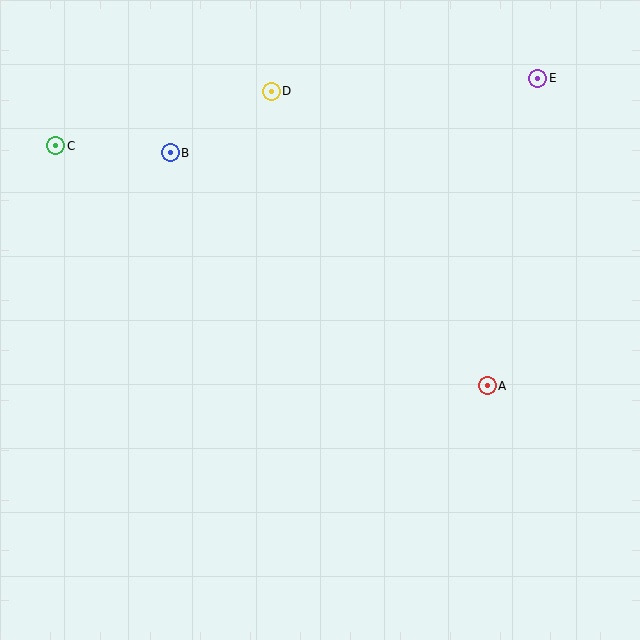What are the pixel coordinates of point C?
Point C is at (56, 146).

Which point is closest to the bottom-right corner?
Point A is closest to the bottom-right corner.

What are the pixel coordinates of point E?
Point E is at (538, 78).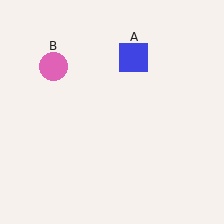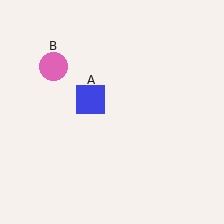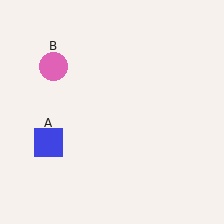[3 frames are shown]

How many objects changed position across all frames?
1 object changed position: blue square (object A).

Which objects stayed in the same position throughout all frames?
Pink circle (object B) remained stationary.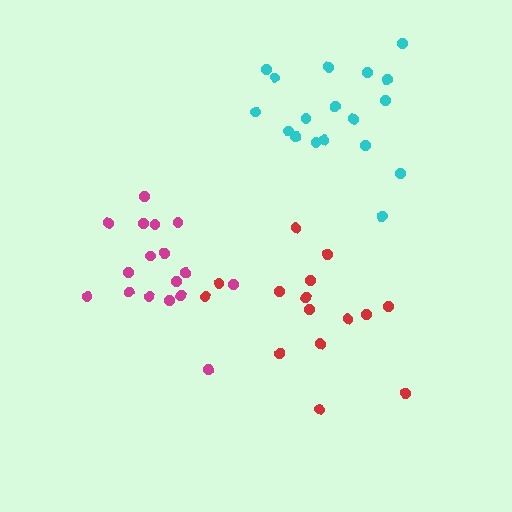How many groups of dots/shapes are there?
There are 3 groups.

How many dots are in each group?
Group 1: 17 dots, Group 2: 15 dots, Group 3: 18 dots (50 total).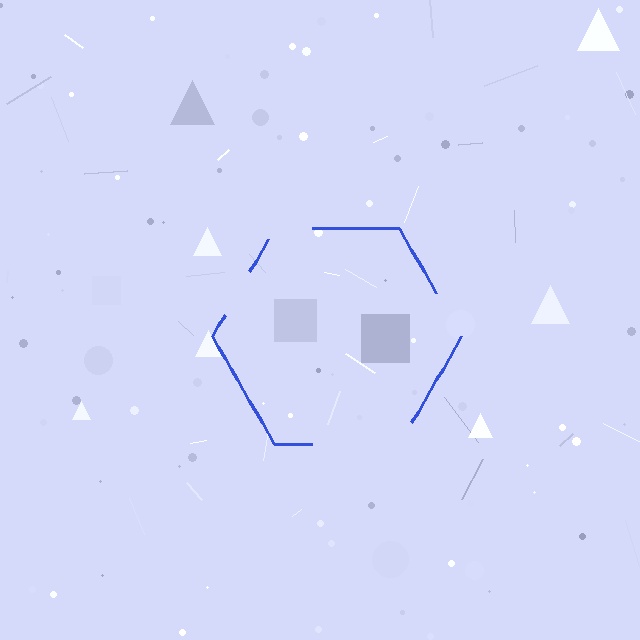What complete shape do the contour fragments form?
The contour fragments form a hexagon.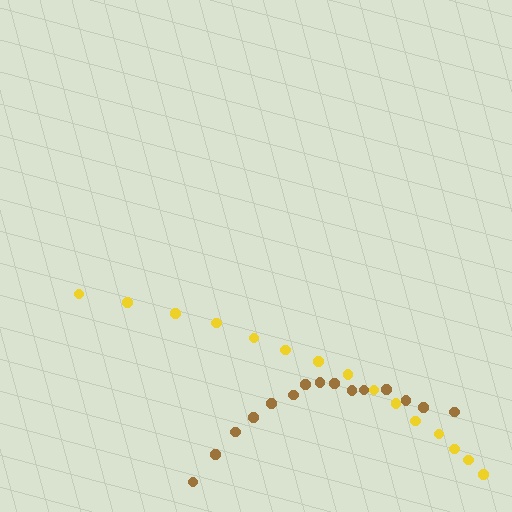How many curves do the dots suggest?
There are 2 distinct paths.